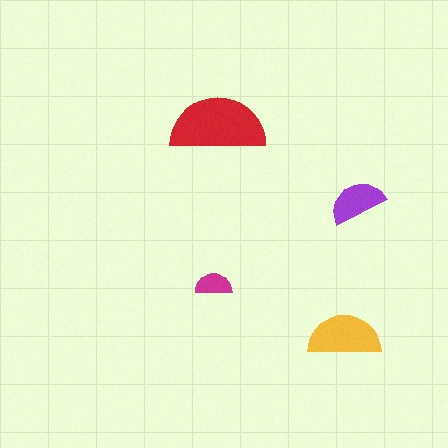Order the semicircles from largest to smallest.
the red one, the yellow one, the purple one, the magenta one.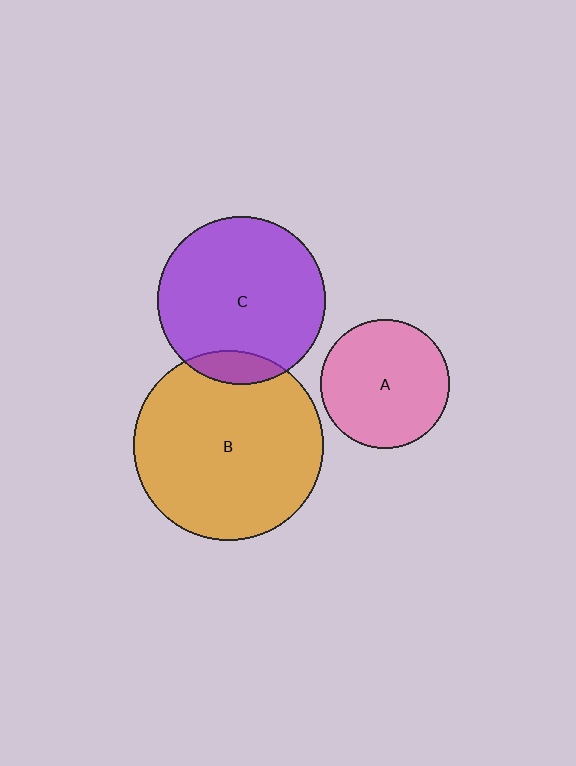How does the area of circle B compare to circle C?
Approximately 1.3 times.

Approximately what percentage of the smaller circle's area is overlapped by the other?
Approximately 10%.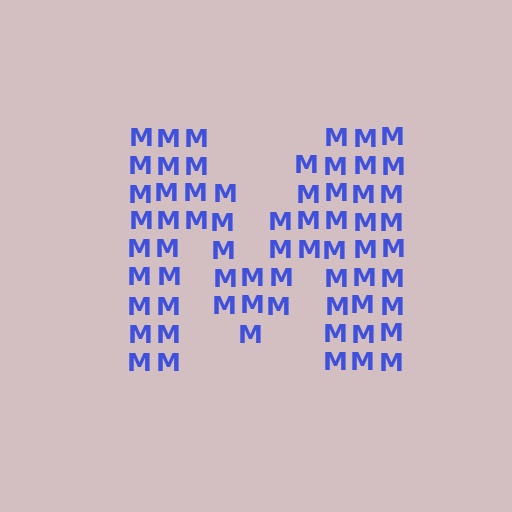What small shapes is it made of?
It is made of small letter M's.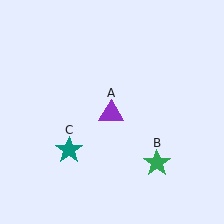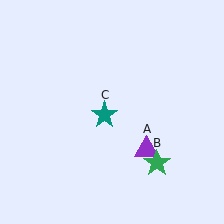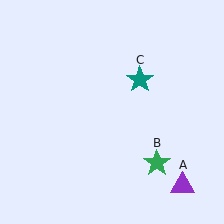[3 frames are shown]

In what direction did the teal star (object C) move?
The teal star (object C) moved up and to the right.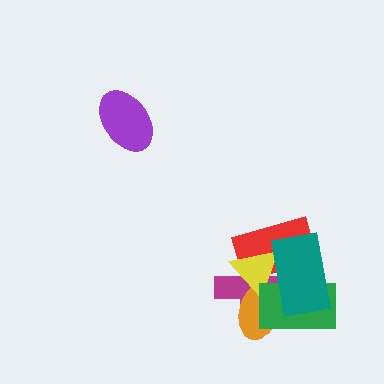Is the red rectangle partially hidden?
Yes, it is partially covered by another shape.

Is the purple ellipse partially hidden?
No, no other shape covers it.